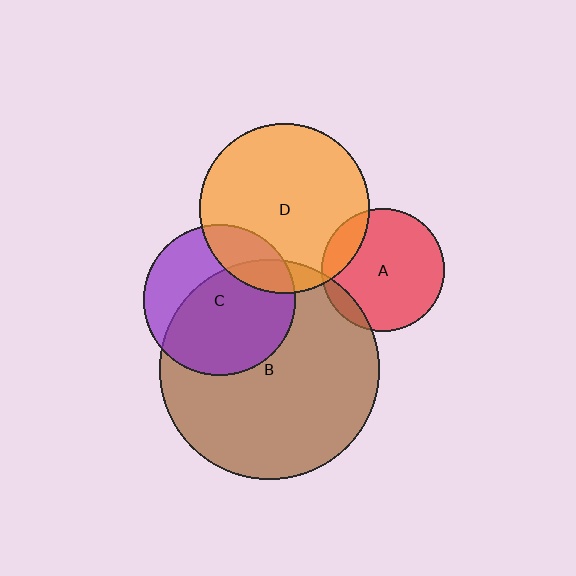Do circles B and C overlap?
Yes.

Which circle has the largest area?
Circle B (brown).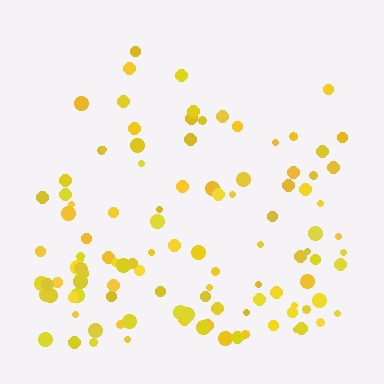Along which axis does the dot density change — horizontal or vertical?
Vertical.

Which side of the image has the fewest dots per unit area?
The top.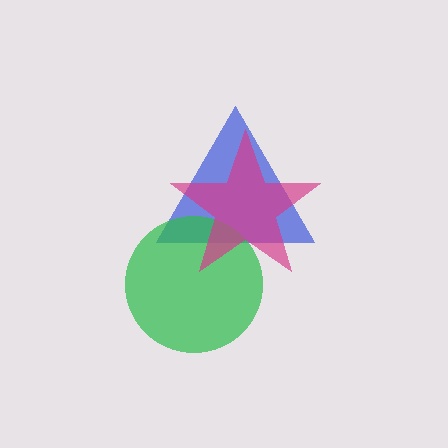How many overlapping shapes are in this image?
There are 3 overlapping shapes in the image.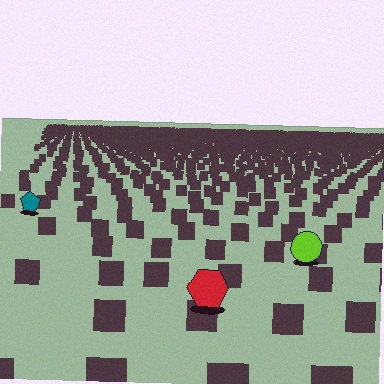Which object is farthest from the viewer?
The teal pentagon is farthest from the viewer. It appears smaller and the ground texture around it is denser.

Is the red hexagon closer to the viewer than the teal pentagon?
Yes. The red hexagon is closer — you can tell from the texture gradient: the ground texture is coarser near it.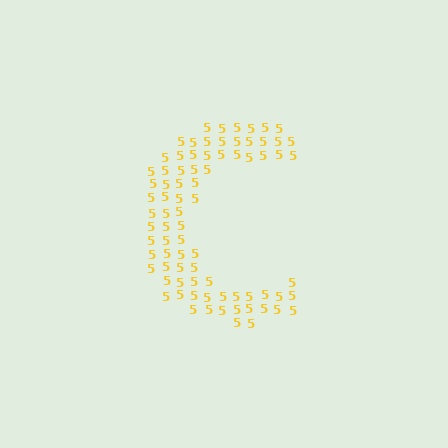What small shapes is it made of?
It is made of small digit 5's.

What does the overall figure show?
The overall figure shows the letter C.